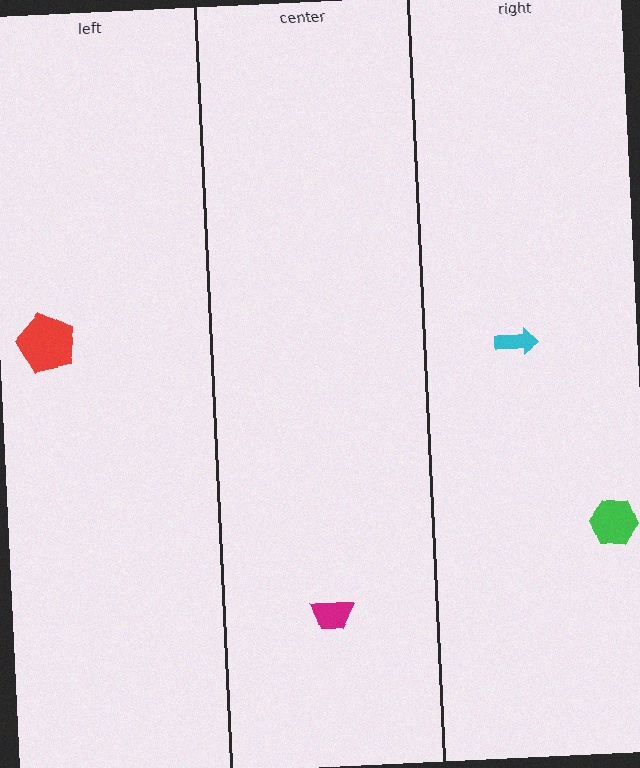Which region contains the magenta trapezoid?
The center region.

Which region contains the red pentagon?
The left region.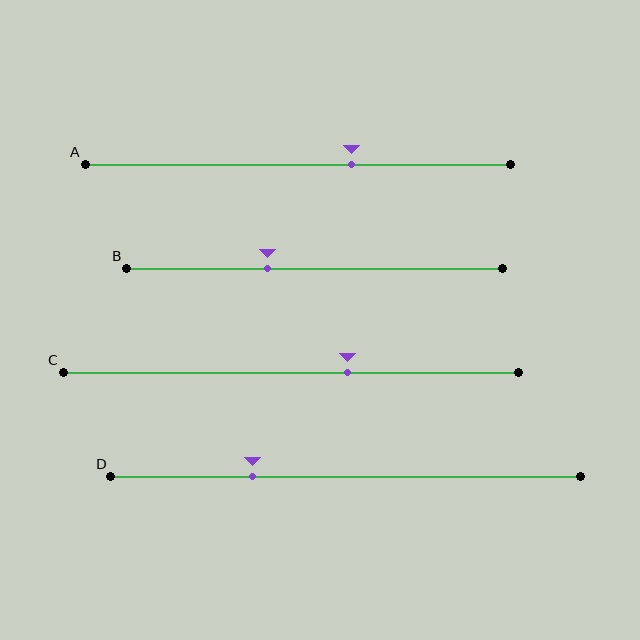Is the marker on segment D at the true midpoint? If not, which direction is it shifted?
No, the marker on segment D is shifted to the left by about 20% of the segment length.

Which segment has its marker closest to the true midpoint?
Segment B has its marker closest to the true midpoint.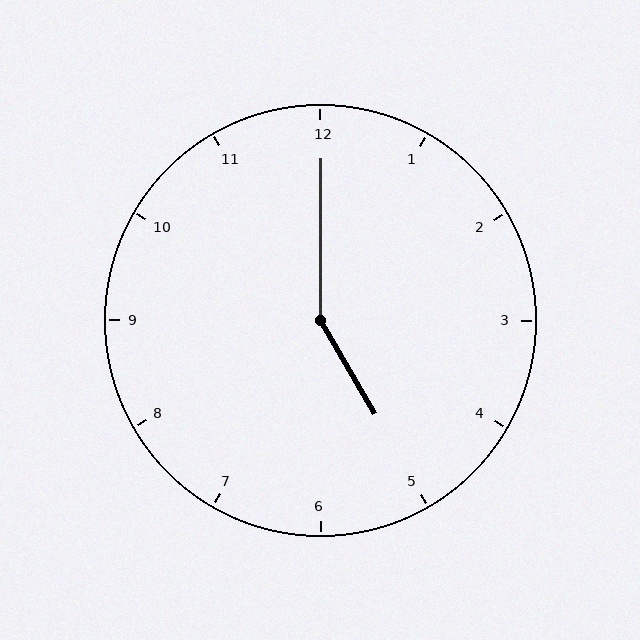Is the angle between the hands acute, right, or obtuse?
It is obtuse.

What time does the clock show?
5:00.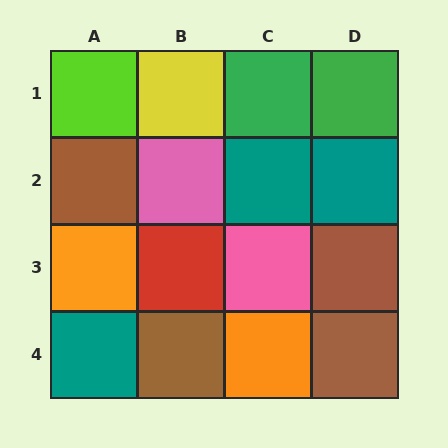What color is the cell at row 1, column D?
Green.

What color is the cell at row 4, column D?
Brown.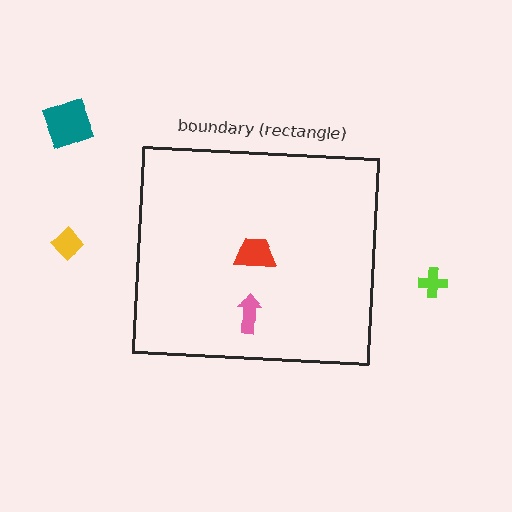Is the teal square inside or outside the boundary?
Outside.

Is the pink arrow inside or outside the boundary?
Inside.